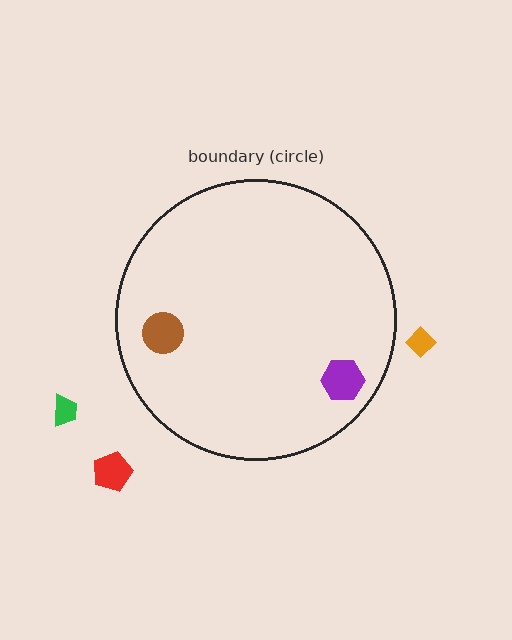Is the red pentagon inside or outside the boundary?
Outside.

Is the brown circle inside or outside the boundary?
Inside.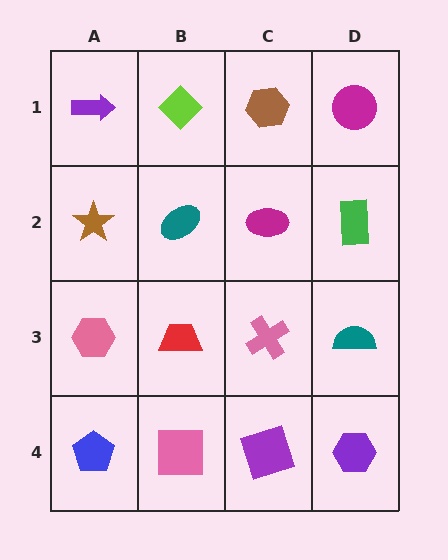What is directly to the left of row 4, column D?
A purple square.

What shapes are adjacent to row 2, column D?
A magenta circle (row 1, column D), a teal semicircle (row 3, column D), a magenta ellipse (row 2, column C).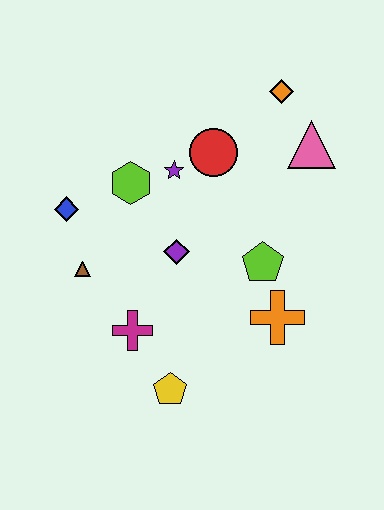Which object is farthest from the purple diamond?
The orange diamond is farthest from the purple diamond.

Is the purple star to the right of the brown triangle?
Yes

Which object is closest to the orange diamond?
The pink triangle is closest to the orange diamond.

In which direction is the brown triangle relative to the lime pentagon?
The brown triangle is to the left of the lime pentagon.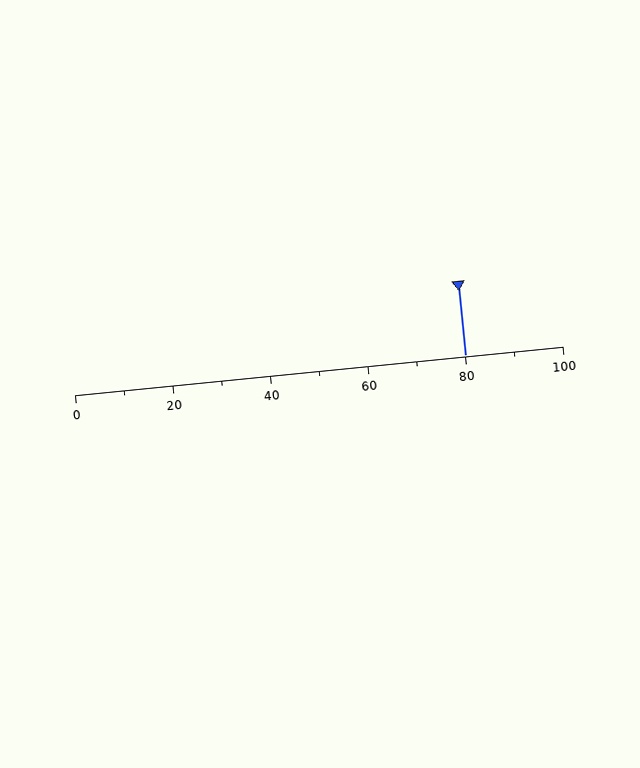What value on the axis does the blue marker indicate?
The marker indicates approximately 80.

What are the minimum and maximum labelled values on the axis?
The axis runs from 0 to 100.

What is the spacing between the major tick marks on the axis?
The major ticks are spaced 20 apart.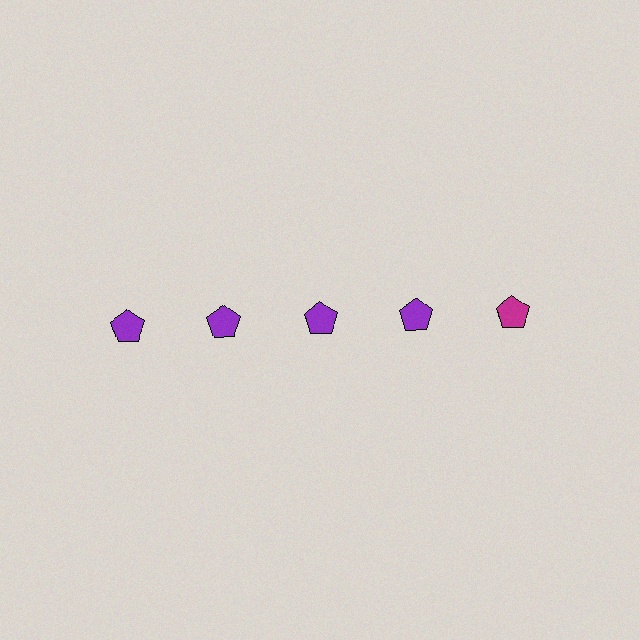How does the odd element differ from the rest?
It has a different color: magenta instead of purple.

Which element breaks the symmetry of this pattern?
The magenta pentagon in the top row, rightmost column breaks the symmetry. All other shapes are purple pentagons.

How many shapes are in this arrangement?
There are 5 shapes arranged in a grid pattern.